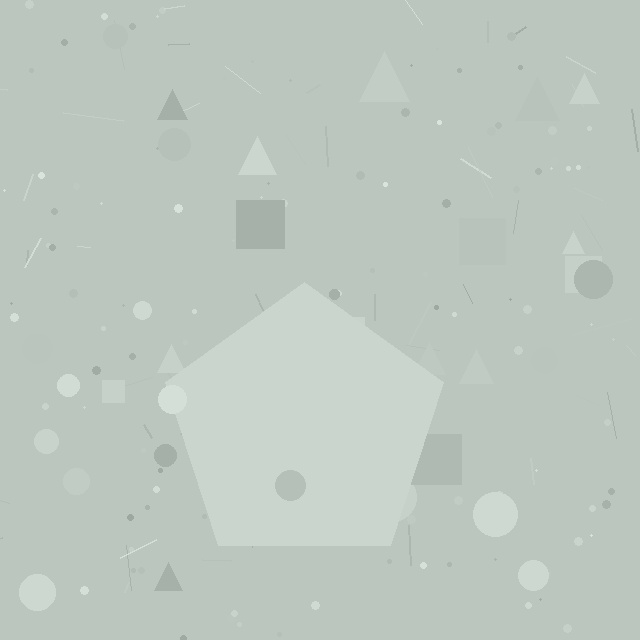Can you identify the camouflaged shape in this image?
The camouflaged shape is a pentagon.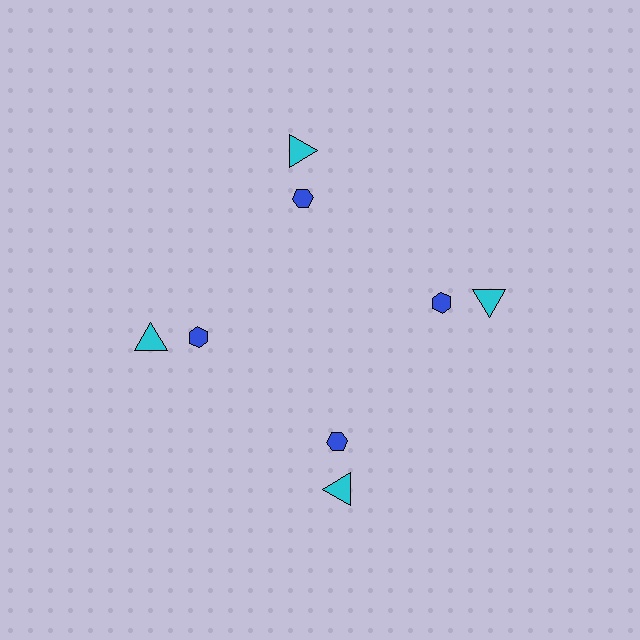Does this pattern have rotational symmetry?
Yes, this pattern has 4-fold rotational symmetry. It looks the same after rotating 90 degrees around the center.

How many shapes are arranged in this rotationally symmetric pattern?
There are 8 shapes, arranged in 4 groups of 2.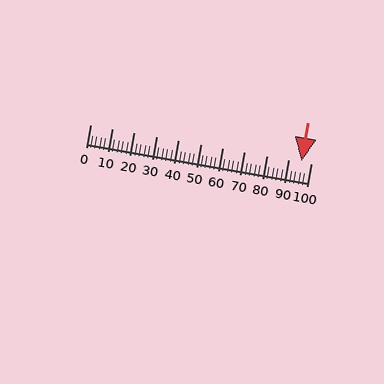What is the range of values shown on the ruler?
The ruler shows values from 0 to 100.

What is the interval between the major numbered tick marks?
The major tick marks are spaced 10 units apart.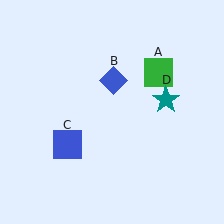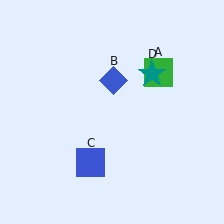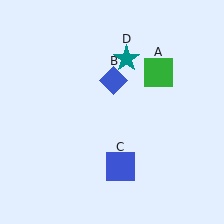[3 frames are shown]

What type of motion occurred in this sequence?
The blue square (object C), teal star (object D) rotated counterclockwise around the center of the scene.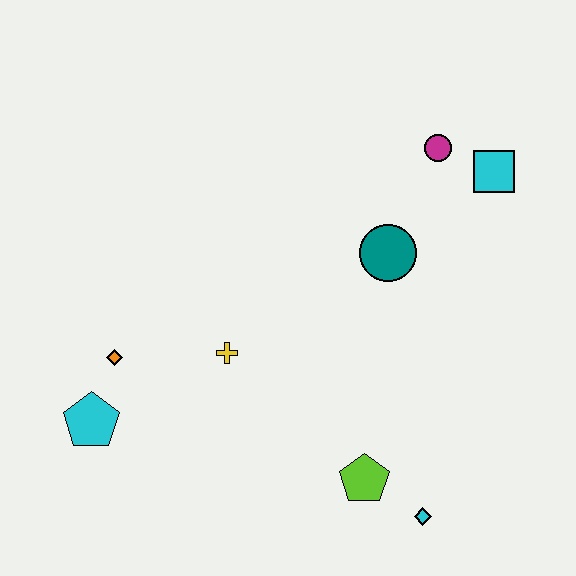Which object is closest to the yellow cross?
The orange diamond is closest to the yellow cross.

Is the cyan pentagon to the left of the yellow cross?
Yes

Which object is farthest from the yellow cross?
The cyan square is farthest from the yellow cross.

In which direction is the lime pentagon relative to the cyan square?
The lime pentagon is below the cyan square.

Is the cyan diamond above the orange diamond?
No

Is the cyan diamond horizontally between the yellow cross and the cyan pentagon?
No